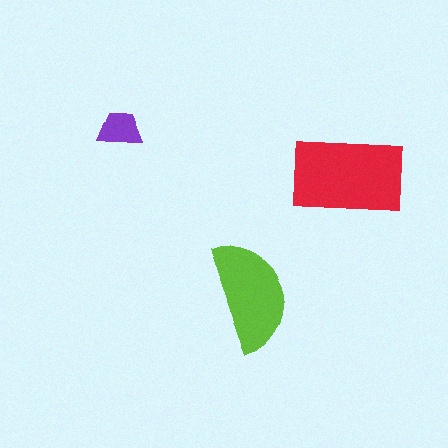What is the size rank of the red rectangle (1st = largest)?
1st.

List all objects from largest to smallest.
The red rectangle, the lime semicircle, the purple trapezoid.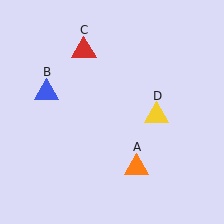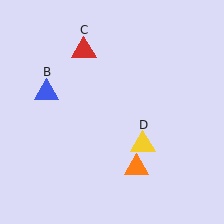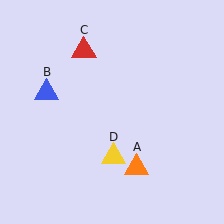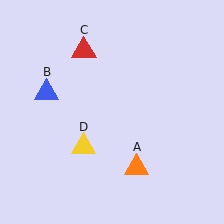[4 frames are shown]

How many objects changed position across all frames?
1 object changed position: yellow triangle (object D).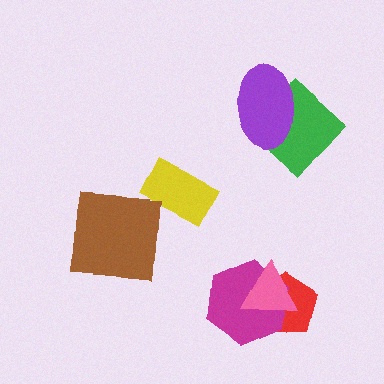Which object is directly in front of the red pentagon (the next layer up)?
The magenta hexagon is directly in front of the red pentagon.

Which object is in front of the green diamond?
The purple ellipse is in front of the green diamond.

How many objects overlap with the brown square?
0 objects overlap with the brown square.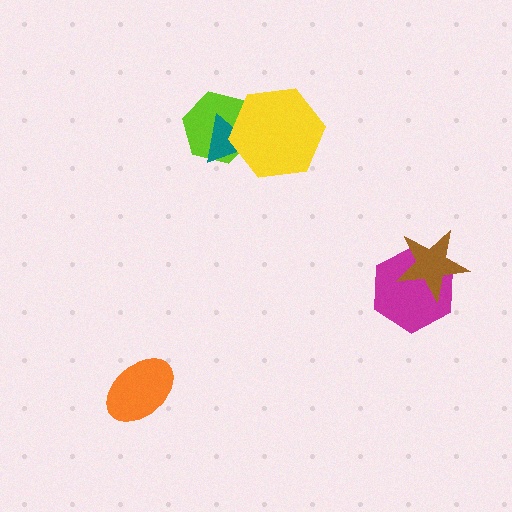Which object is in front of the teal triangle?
The yellow hexagon is in front of the teal triangle.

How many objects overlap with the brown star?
1 object overlaps with the brown star.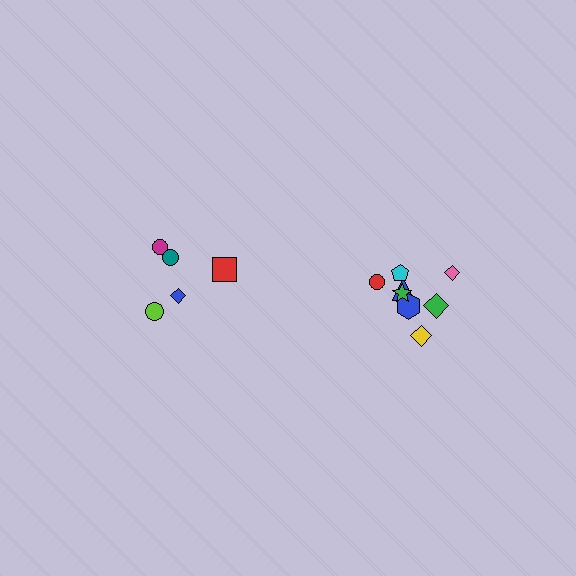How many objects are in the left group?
There are 5 objects.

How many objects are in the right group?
There are 8 objects.